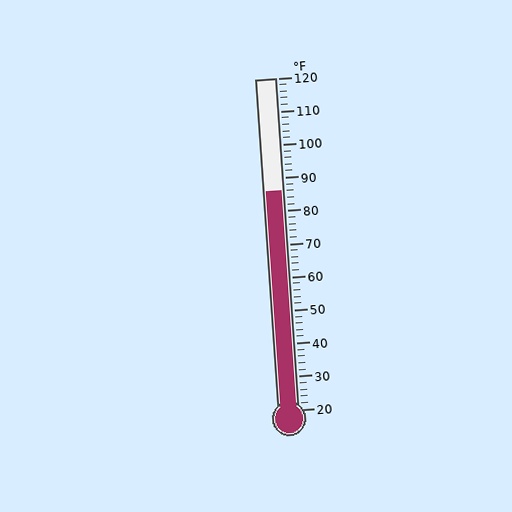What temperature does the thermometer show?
The thermometer shows approximately 86°F.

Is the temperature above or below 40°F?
The temperature is above 40°F.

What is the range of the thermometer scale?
The thermometer scale ranges from 20°F to 120°F.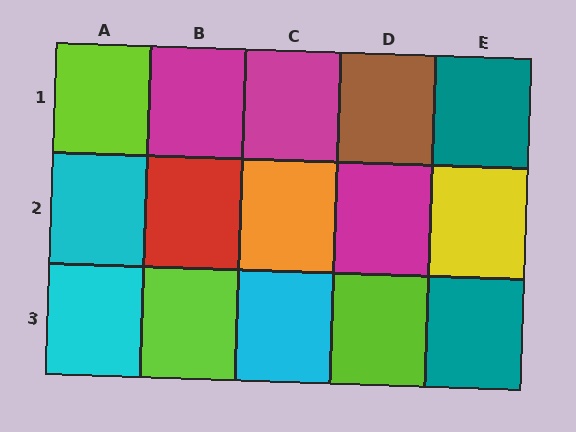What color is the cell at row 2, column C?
Orange.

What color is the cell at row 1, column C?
Magenta.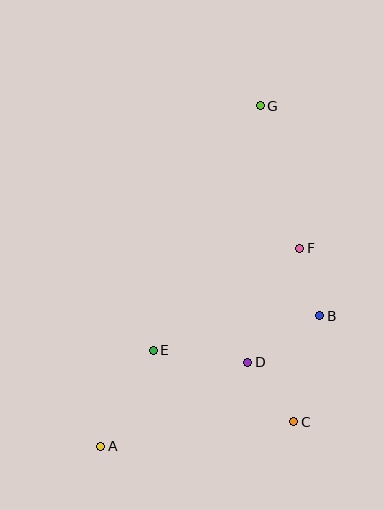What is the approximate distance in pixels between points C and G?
The distance between C and G is approximately 318 pixels.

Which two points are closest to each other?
Points B and F are closest to each other.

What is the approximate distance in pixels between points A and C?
The distance between A and C is approximately 194 pixels.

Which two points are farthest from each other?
Points A and G are farthest from each other.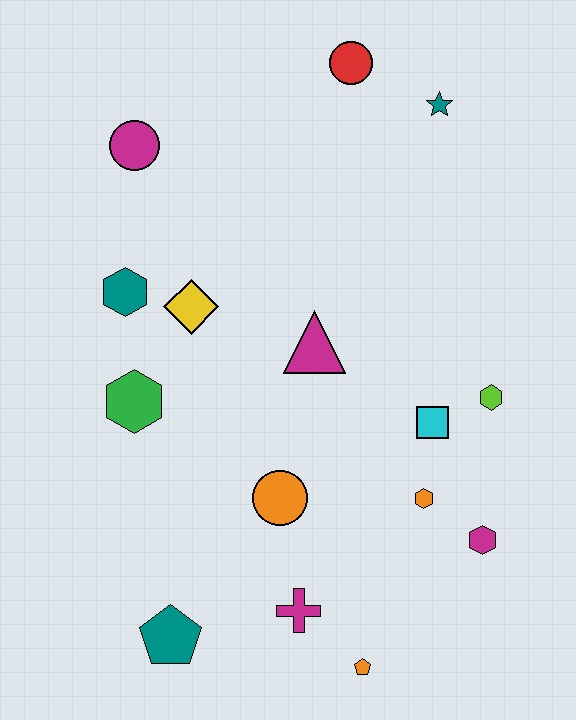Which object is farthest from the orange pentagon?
The red circle is farthest from the orange pentagon.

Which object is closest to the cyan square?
The lime hexagon is closest to the cyan square.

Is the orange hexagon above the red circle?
No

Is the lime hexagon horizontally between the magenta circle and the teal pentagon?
No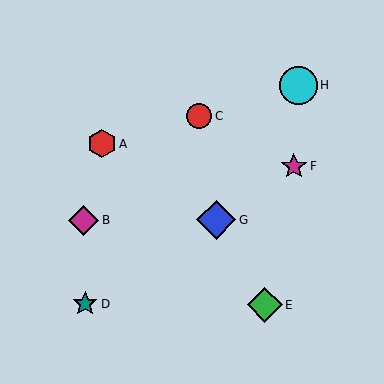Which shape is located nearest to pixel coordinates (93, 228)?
The magenta diamond (labeled B) at (84, 220) is nearest to that location.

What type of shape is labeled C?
Shape C is a red circle.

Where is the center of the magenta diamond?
The center of the magenta diamond is at (84, 220).